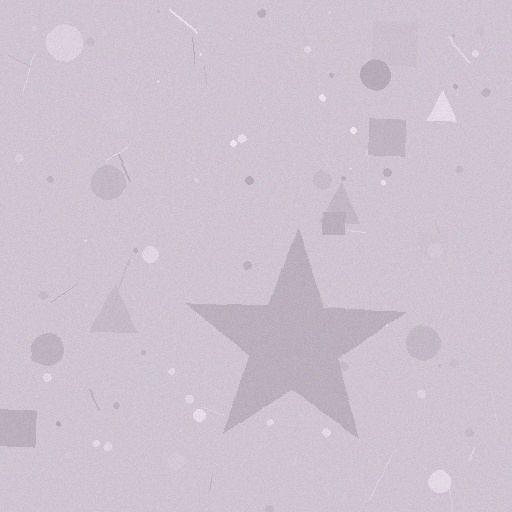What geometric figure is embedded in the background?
A star is embedded in the background.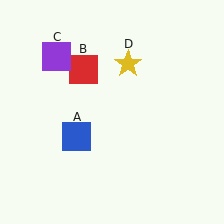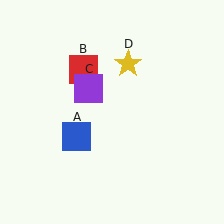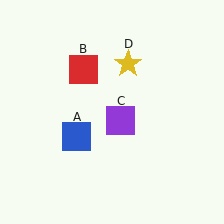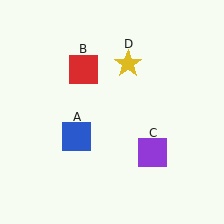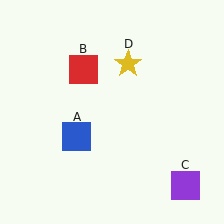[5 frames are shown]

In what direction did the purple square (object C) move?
The purple square (object C) moved down and to the right.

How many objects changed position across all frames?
1 object changed position: purple square (object C).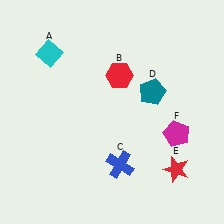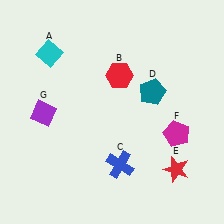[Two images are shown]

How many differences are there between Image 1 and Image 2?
There is 1 difference between the two images.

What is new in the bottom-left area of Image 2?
A purple diamond (G) was added in the bottom-left area of Image 2.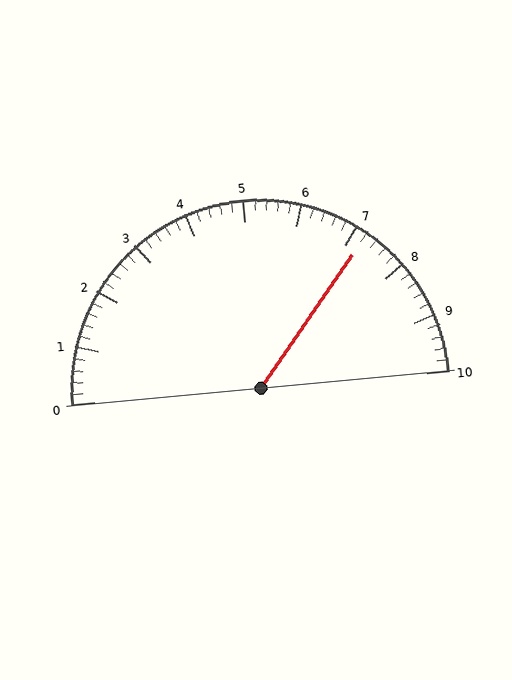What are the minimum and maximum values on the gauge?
The gauge ranges from 0 to 10.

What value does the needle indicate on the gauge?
The needle indicates approximately 7.2.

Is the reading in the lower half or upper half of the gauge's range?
The reading is in the upper half of the range (0 to 10).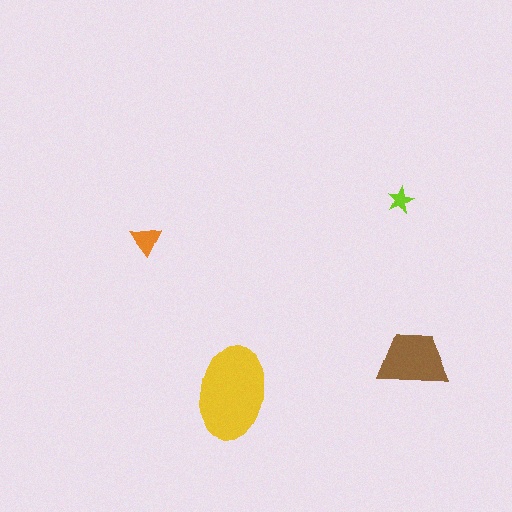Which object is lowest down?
The yellow ellipse is bottommost.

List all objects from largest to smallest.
The yellow ellipse, the brown trapezoid, the orange triangle, the lime star.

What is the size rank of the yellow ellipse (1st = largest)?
1st.